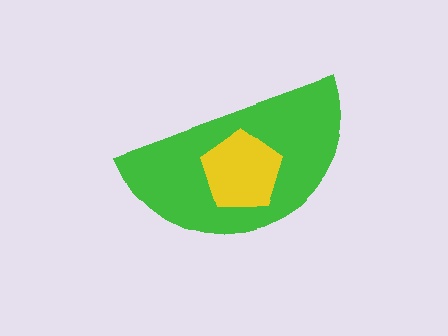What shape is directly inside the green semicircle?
The yellow pentagon.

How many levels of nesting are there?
2.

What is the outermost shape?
The green semicircle.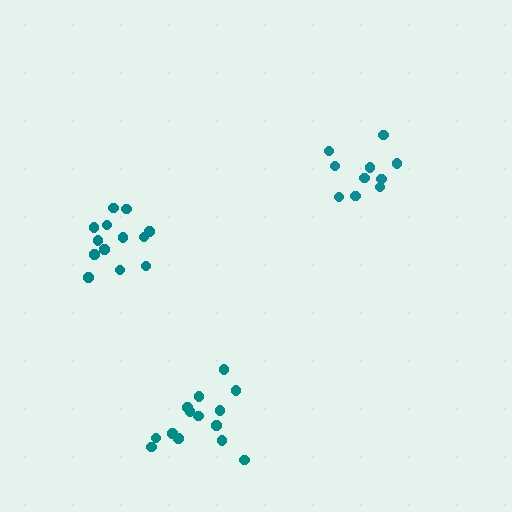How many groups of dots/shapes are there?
There are 3 groups.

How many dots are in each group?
Group 1: 10 dots, Group 2: 13 dots, Group 3: 14 dots (37 total).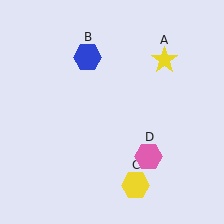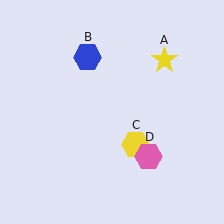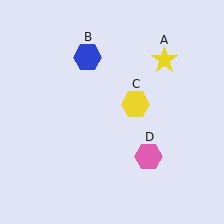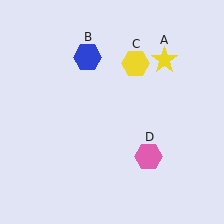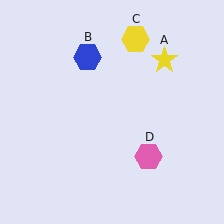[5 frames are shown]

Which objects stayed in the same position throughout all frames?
Yellow star (object A) and blue hexagon (object B) and pink hexagon (object D) remained stationary.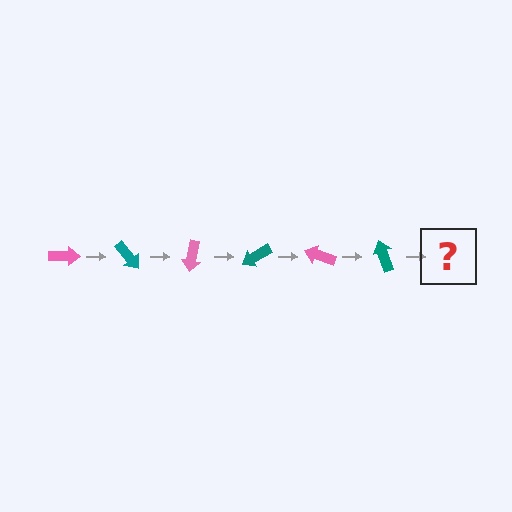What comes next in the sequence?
The next element should be a pink arrow, rotated 300 degrees from the start.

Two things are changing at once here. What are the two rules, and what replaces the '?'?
The two rules are that it rotates 50 degrees each step and the color cycles through pink and teal. The '?' should be a pink arrow, rotated 300 degrees from the start.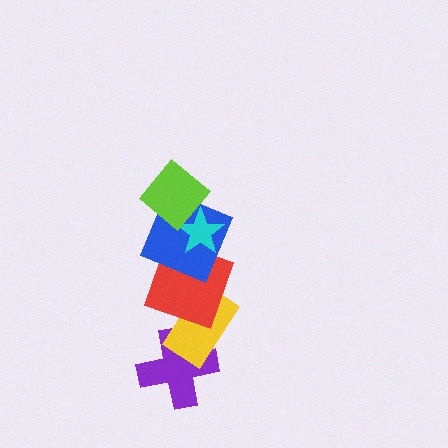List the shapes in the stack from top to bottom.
From top to bottom: the lime diamond, the cyan star, the blue square, the red square, the yellow rectangle, the purple cross.